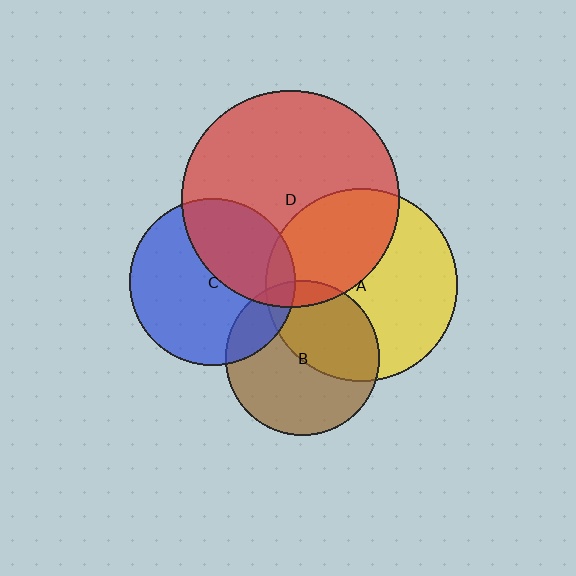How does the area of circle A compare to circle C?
Approximately 1.3 times.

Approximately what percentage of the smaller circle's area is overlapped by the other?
Approximately 40%.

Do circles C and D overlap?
Yes.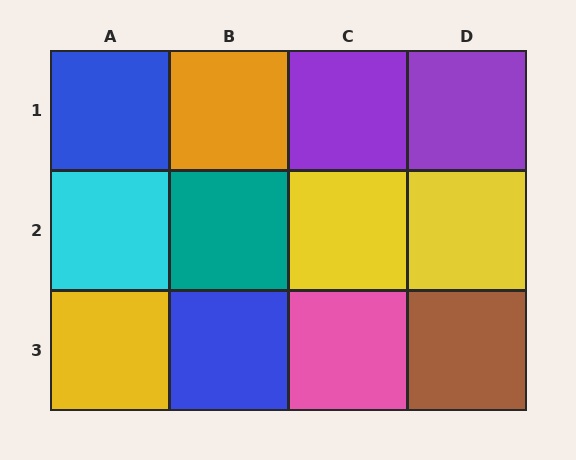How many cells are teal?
1 cell is teal.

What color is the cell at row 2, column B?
Teal.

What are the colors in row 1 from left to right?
Blue, orange, purple, purple.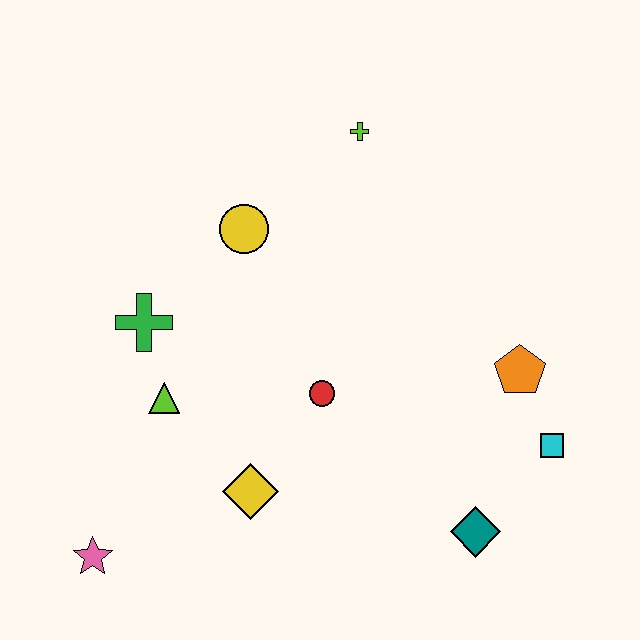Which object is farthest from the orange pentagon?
The pink star is farthest from the orange pentagon.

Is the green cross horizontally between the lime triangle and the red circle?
No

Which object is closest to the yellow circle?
The green cross is closest to the yellow circle.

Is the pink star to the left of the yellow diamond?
Yes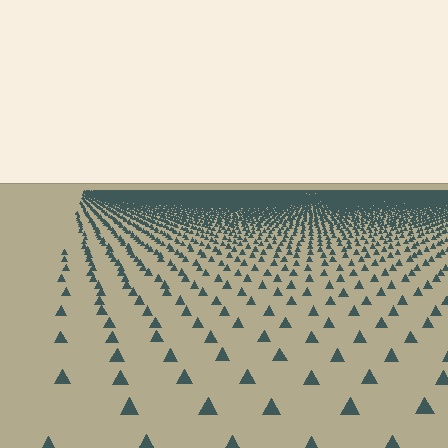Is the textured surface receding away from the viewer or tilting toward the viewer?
The surface is receding away from the viewer. Texture elements get smaller and denser toward the top.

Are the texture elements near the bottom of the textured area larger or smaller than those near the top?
Larger. Near the bottom, elements are closer to the viewer and appear at a bigger on-screen size.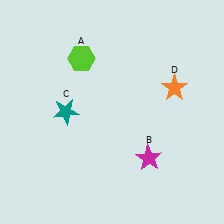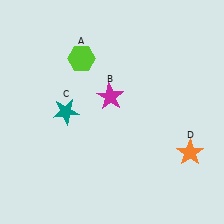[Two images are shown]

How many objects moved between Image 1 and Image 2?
2 objects moved between the two images.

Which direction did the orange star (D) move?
The orange star (D) moved down.